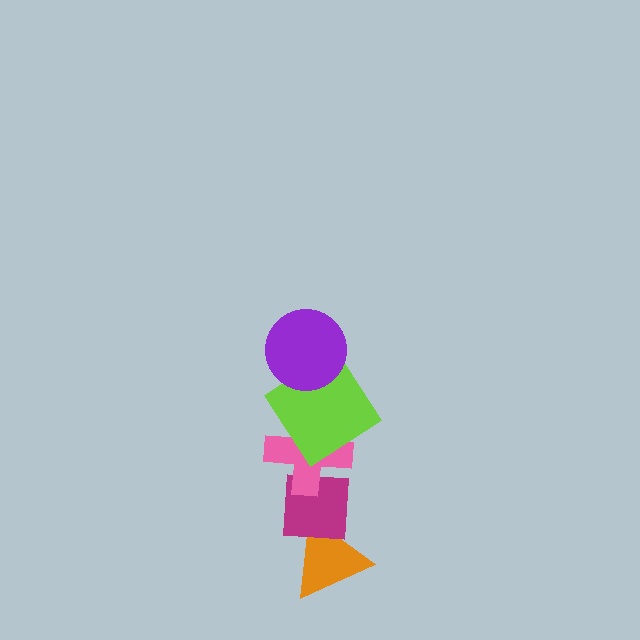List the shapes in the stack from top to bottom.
From top to bottom: the purple circle, the lime diamond, the pink cross, the magenta square, the orange triangle.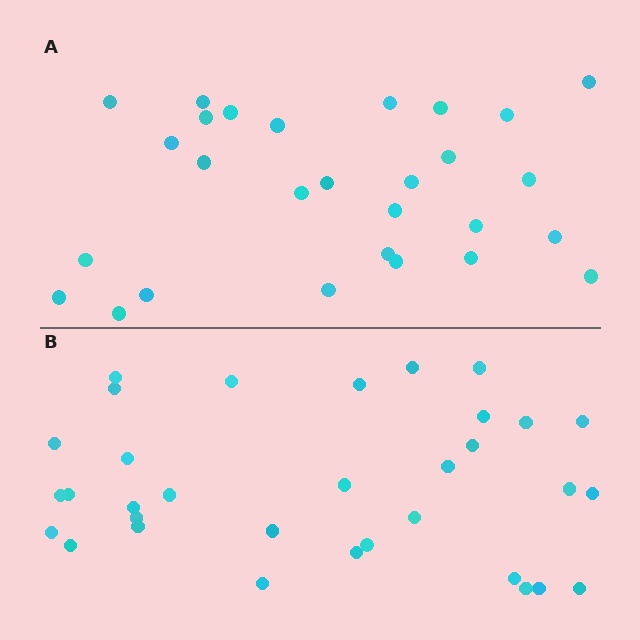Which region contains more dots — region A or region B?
Region B (the bottom region) has more dots.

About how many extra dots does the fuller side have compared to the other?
Region B has about 5 more dots than region A.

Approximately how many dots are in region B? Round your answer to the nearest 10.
About 30 dots. (The exact count is 33, which rounds to 30.)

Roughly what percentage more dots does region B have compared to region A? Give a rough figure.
About 20% more.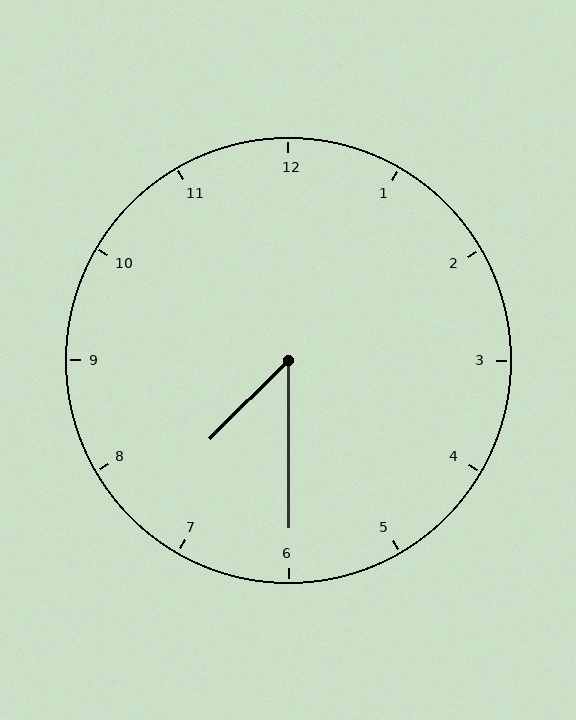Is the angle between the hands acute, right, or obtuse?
It is acute.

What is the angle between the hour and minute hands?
Approximately 45 degrees.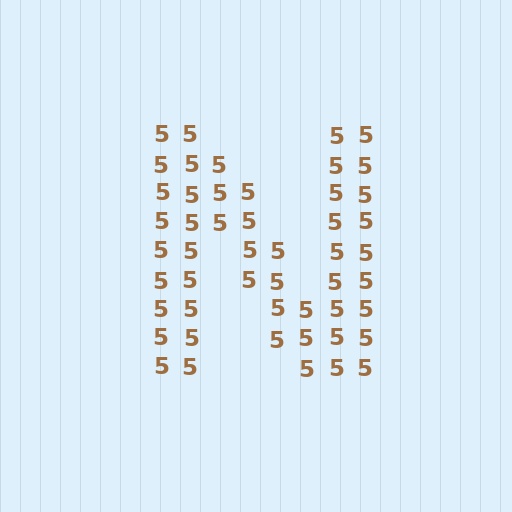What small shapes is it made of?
It is made of small digit 5's.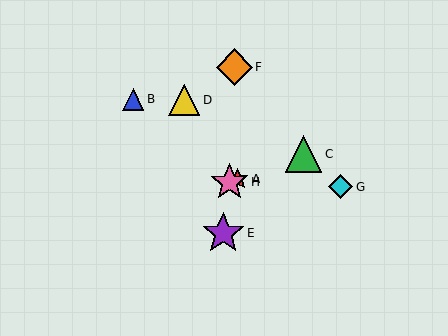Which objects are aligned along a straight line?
Objects A, C, H are aligned along a straight line.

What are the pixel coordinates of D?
Object D is at (184, 100).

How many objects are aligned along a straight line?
3 objects (A, C, H) are aligned along a straight line.